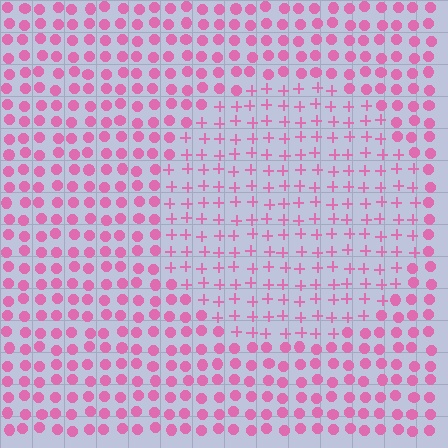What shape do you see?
I see a circle.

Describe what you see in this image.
The image is filled with small pink elements arranged in a uniform grid. A circle-shaped region contains plus signs, while the surrounding area contains circles. The boundary is defined purely by the change in element shape.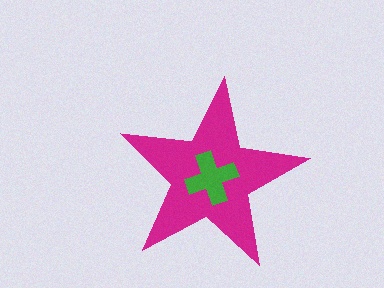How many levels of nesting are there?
2.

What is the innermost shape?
The green cross.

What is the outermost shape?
The magenta star.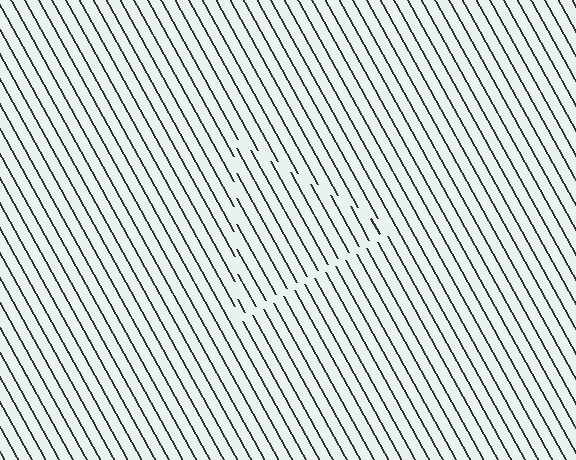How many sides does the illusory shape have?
3 sides — the line-ends trace a triangle.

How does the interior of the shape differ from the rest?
The interior of the shape contains the same grating, shifted by half a period — the contour is defined by the phase discontinuity where line-ends from the inner and outer gratings abut.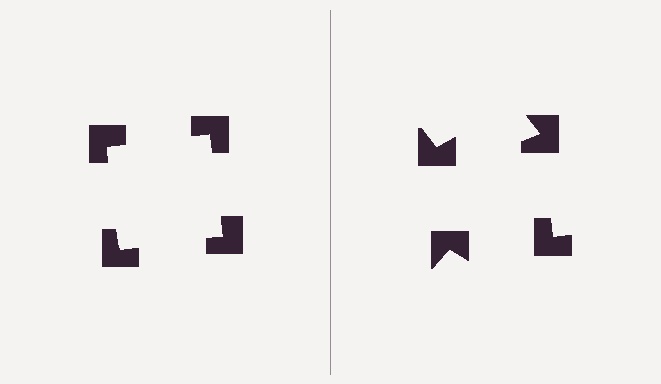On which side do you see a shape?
An illusory square appears on the left side. On the right side the wedge cuts are rotated, so no coherent shape forms.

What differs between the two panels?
The notched squares are positioned identically on both sides; only the wedge orientations differ. On the left they align to a square; on the right they are misaligned.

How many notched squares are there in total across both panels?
8 — 4 on each side.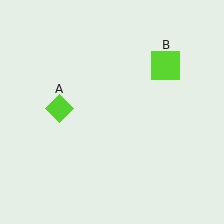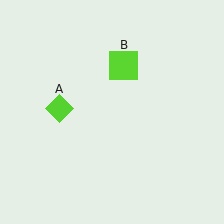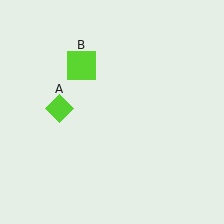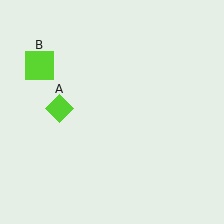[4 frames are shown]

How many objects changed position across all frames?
1 object changed position: lime square (object B).